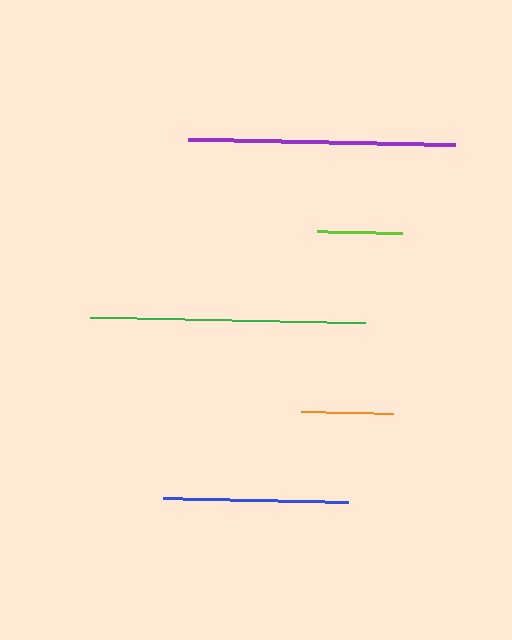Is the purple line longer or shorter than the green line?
The green line is longer than the purple line.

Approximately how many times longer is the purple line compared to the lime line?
The purple line is approximately 3.1 times the length of the lime line.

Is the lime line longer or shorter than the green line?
The green line is longer than the lime line.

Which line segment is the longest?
The green line is the longest at approximately 275 pixels.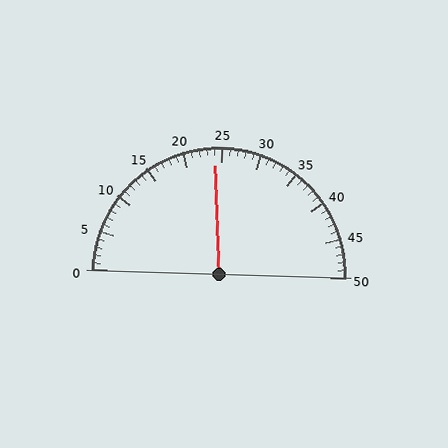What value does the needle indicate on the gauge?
The needle indicates approximately 24.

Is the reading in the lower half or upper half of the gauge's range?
The reading is in the lower half of the range (0 to 50).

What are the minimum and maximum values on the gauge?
The gauge ranges from 0 to 50.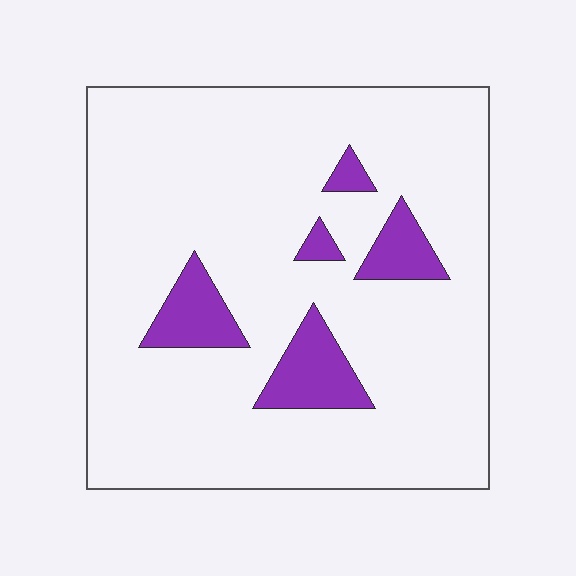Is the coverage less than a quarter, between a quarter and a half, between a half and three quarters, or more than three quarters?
Less than a quarter.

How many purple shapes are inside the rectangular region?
5.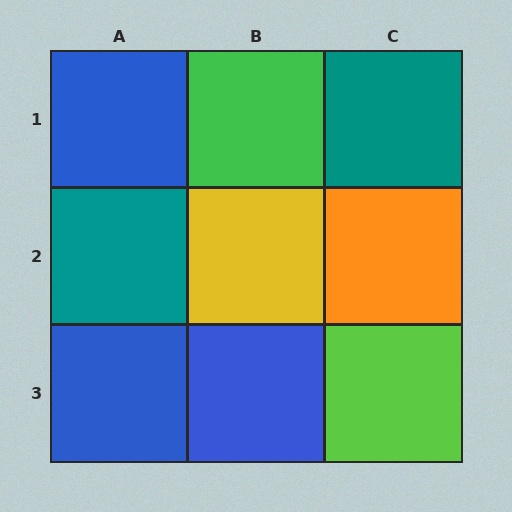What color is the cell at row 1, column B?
Green.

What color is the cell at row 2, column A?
Teal.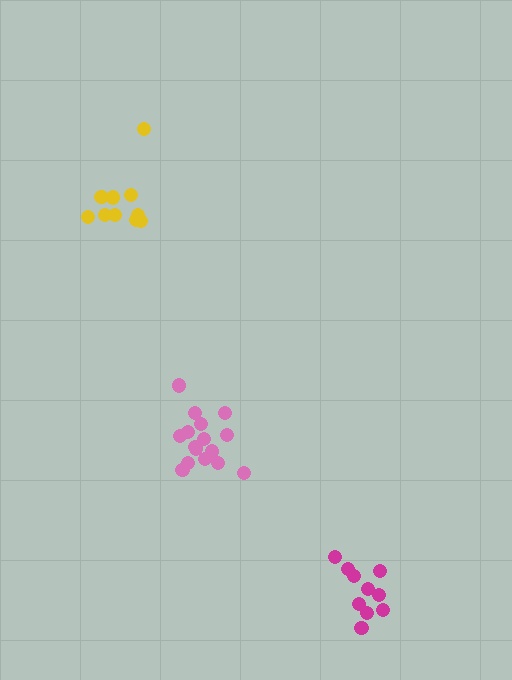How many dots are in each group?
Group 1: 10 dots, Group 2: 10 dots, Group 3: 16 dots (36 total).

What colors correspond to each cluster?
The clusters are colored: yellow, magenta, pink.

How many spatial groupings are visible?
There are 3 spatial groupings.